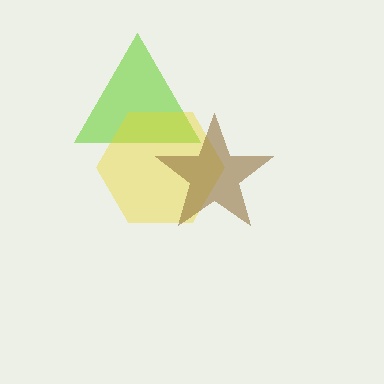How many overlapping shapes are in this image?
There are 3 overlapping shapes in the image.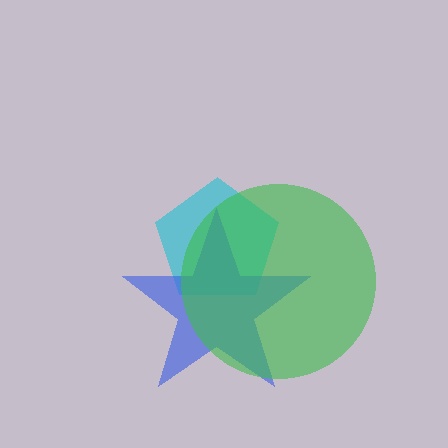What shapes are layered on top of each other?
The layered shapes are: a cyan pentagon, a blue star, a green circle.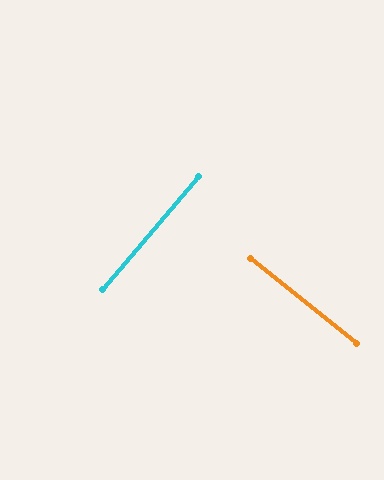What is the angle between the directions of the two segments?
Approximately 88 degrees.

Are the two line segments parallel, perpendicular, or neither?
Perpendicular — they meet at approximately 88°.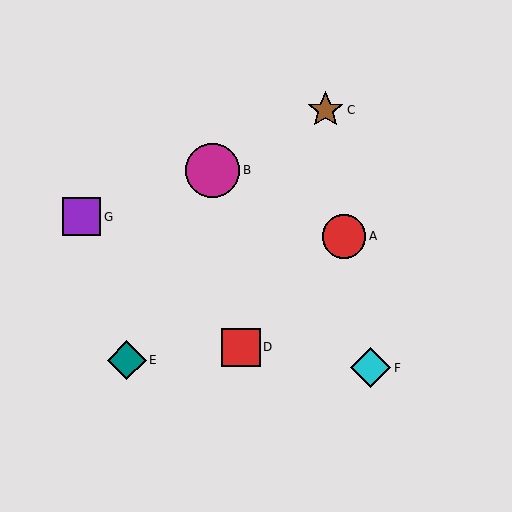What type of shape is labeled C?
Shape C is a brown star.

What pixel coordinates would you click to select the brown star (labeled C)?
Click at (325, 110) to select the brown star C.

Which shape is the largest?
The magenta circle (labeled B) is the largest.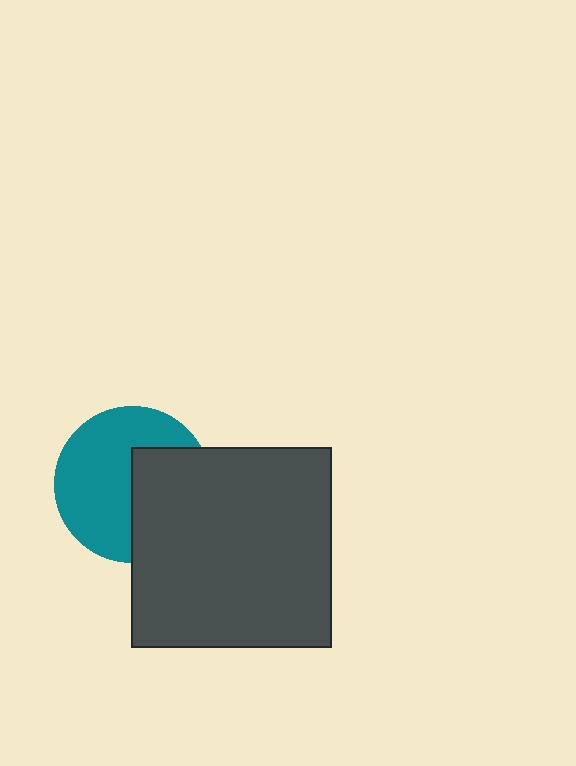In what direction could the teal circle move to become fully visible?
The teal circle could move left. That would shift it out from behind the dark gray square entirely.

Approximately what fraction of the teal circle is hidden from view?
Roughly 40% of the teal circle is hidden behind the dark gray square.